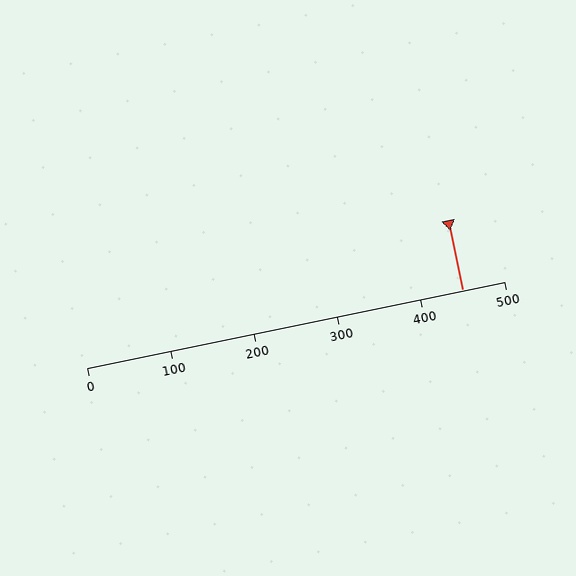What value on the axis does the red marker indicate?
The marker indicates approximately 450.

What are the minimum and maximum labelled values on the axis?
The axis runs from 0 to 500.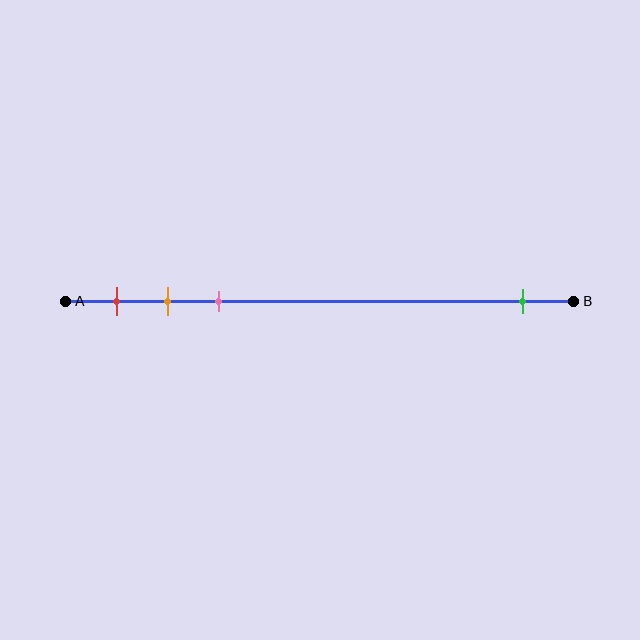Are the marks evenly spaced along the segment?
No, the marks are not evenly spaced.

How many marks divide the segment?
There are 4 marks dividing the segment.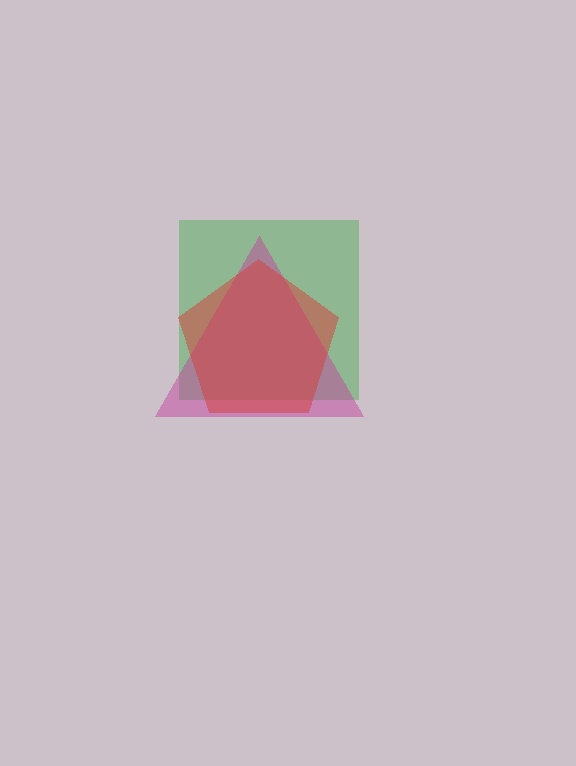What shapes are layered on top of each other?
The layered shapes are: a green square, a magenta triangle, a red pentagon.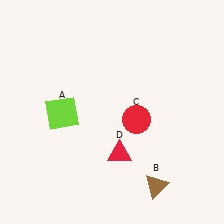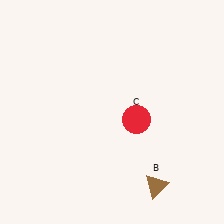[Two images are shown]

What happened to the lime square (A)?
The lime square (A) was removed in Image 2. It was in the bottom-left area of Image 1.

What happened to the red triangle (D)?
The red triangle (D) was removed in Image 2. It was in the bottom-right area of Image 1.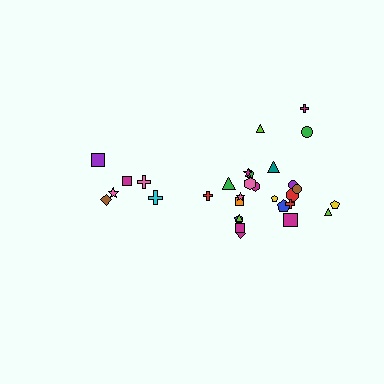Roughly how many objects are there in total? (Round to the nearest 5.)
Roughly 30 objects in total.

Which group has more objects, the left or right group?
The right group.